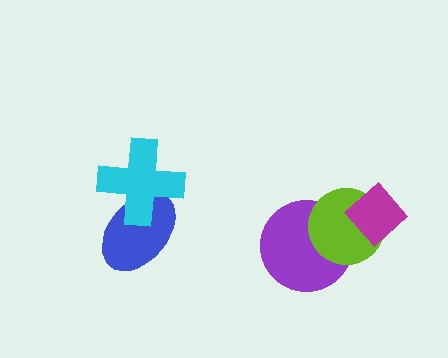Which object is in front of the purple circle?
The lime circle is in front of the purple circle.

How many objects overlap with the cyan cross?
1 object overlaps with the cyan cross.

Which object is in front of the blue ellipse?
The cyan cross is in front of the blue ellipse.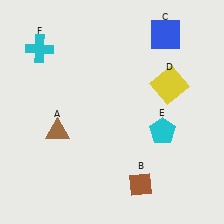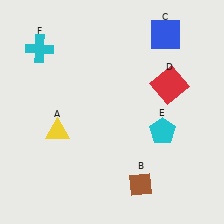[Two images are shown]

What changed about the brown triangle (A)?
In Image 1, A is brown. In Image 2, it changed to yellow.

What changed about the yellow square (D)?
In Image 1, D is yellow. In Image 2, it changed to red.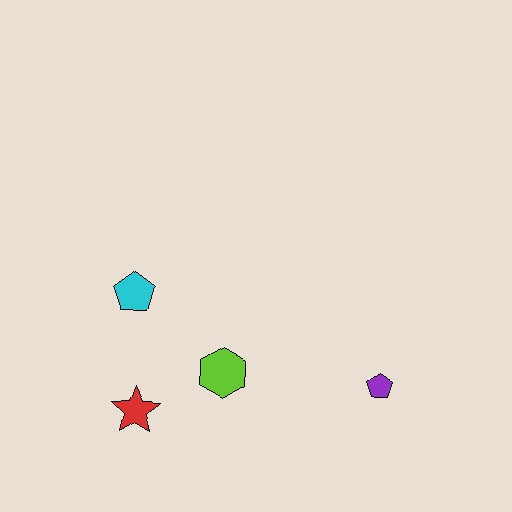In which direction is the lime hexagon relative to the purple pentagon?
The lime hexagon is to the left of the purple pentagon.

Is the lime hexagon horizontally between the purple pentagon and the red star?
Yes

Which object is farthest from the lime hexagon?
The purple pentagon is farthest from the lime hexagon.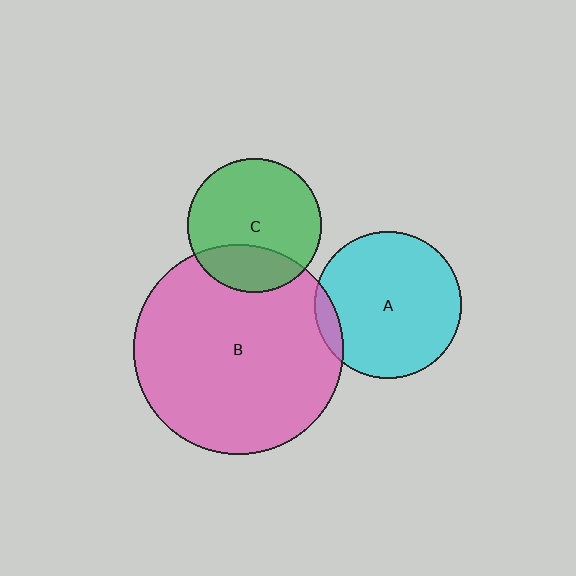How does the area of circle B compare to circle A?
Approximately 2.0 times.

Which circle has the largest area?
Circle B (pink).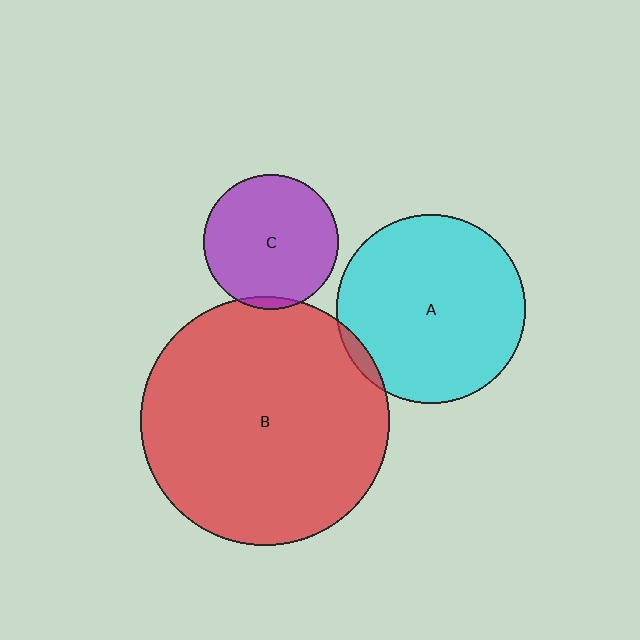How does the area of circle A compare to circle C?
Approximately 2.0 times.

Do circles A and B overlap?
Yes.